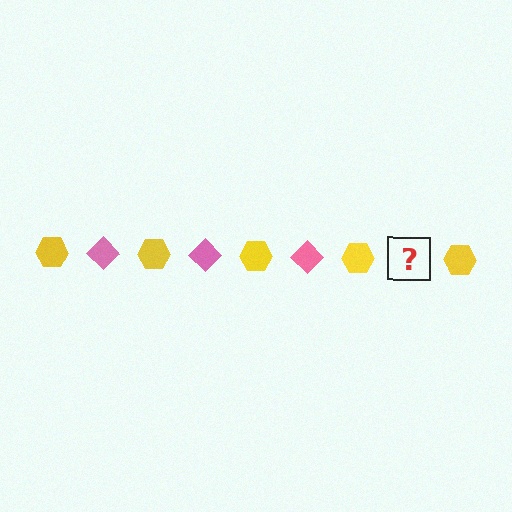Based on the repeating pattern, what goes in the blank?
The blank should be a pink diamond.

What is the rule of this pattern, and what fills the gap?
The rule is that the pattern alternates between yellow hexagon and pink diamond. The gap should be filled with a pink diamond.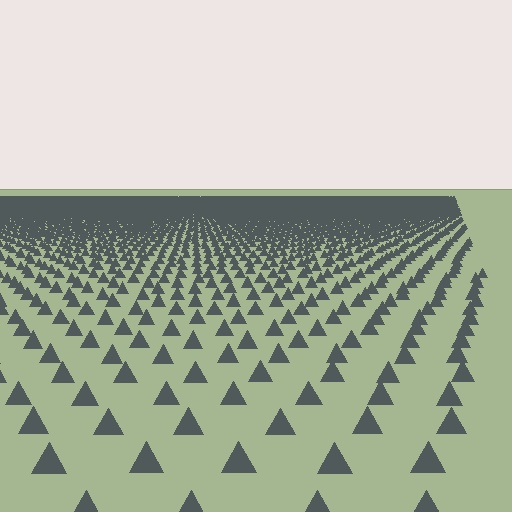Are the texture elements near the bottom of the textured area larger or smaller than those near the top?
Larger. Near the bottom, elements are closer to the viewer and appear at a bigger on-screen size.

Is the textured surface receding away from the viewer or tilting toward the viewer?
The surface is receding away from the viewer. Texture elements get smaller and denser toward the top.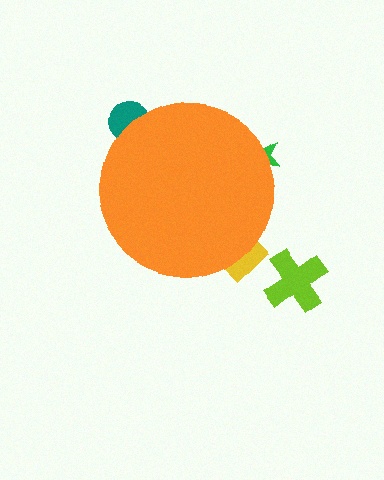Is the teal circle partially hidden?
Yes, the teal circle is partially hidden behind the orange circle.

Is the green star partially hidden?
Yes, the green star is partially hidden behind the orange circle.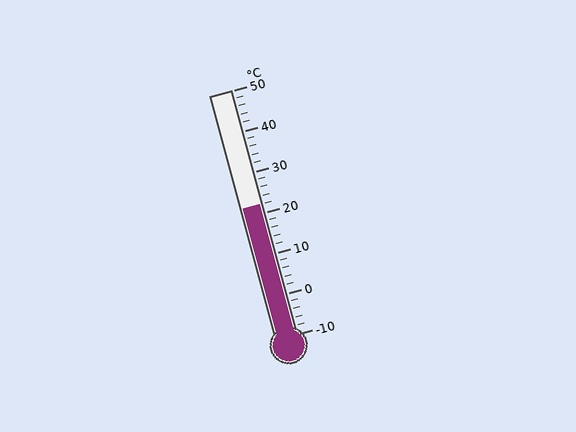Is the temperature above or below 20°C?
The temperature is above 20°C.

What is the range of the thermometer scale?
The thermometer scale ranges from -10°C to 50°C.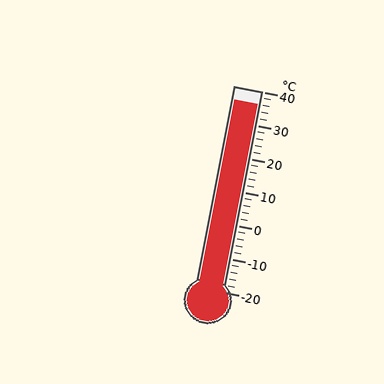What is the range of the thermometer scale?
The thermometer scale ranges from -20°C to 40°C.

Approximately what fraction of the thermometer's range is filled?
The thermometer is filled to approximately 95% of its range.